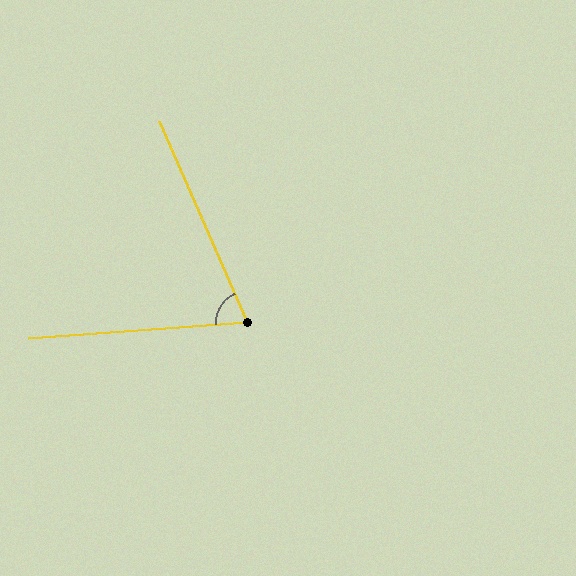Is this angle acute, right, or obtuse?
It is acute.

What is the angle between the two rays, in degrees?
Approximately 71 degrees.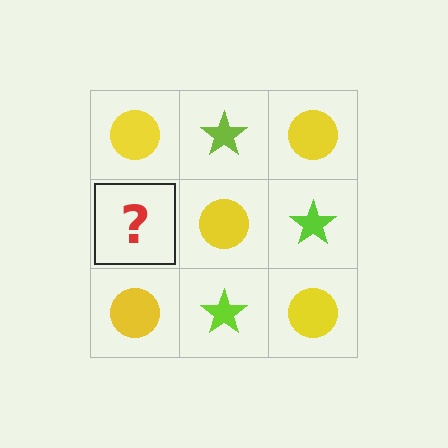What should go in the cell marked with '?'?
The missing cell should contain a lime star.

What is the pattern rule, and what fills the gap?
The rule is that it alternates yellow circle and lime star in a checkerboard pattern. The gap should be filled with a lime star.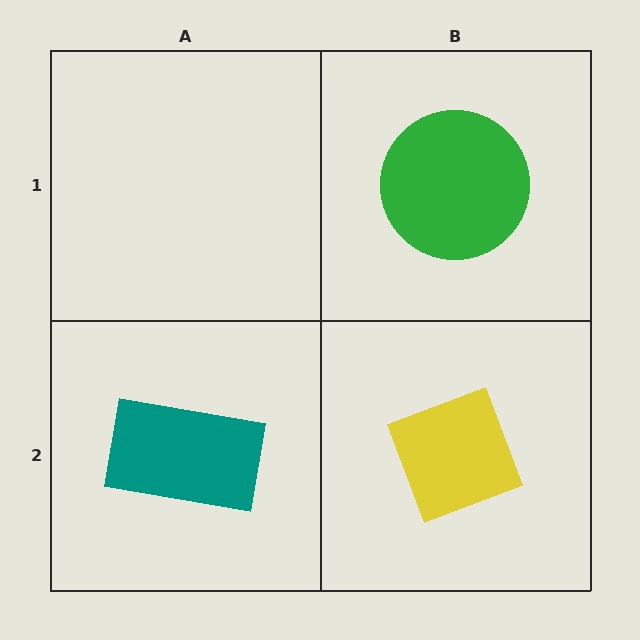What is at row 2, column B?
A yellow diamond.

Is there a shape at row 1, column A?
No, that cell is empty.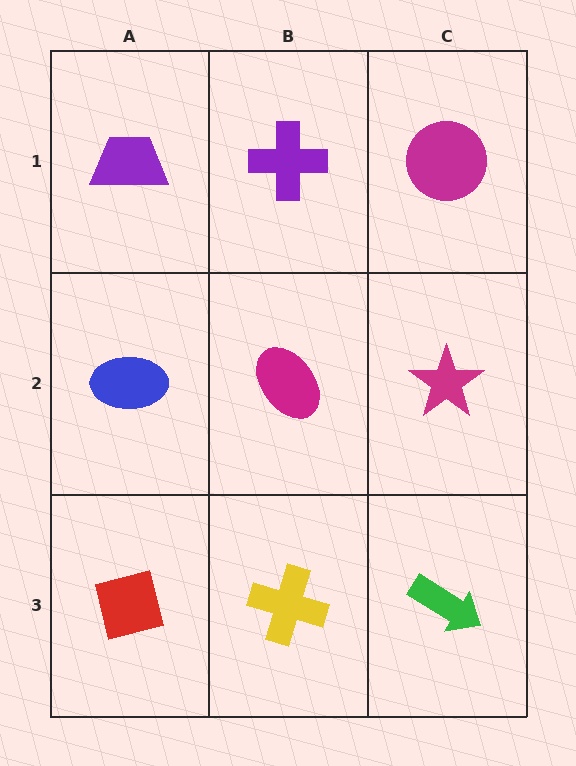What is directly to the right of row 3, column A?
A yellow cross.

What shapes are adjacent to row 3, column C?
A magenta star (row 2, column C), a yellow cross (row 3, column B).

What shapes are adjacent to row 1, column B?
A magenta ellipse (row 2, column B), a purple trapezoid (row 1, column A), a magenta circle (row 1, column C).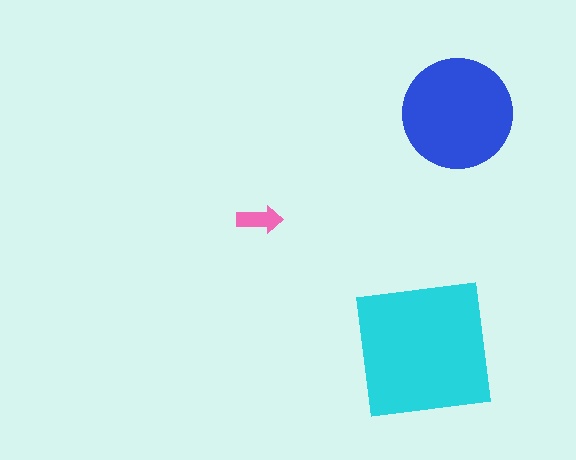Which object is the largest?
The cyan square.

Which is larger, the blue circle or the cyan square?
The cyan square.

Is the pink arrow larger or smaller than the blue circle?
Smaller.